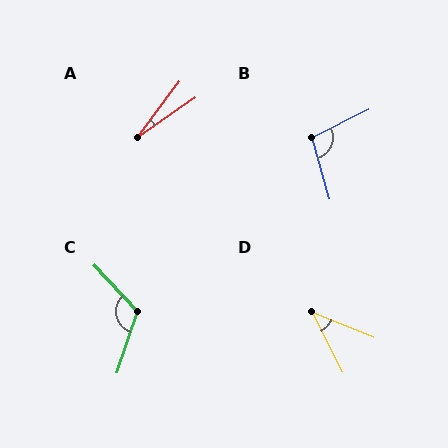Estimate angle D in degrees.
Approximately 42 degrees.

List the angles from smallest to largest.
A (18°), D (42°), B (101°), C (119°).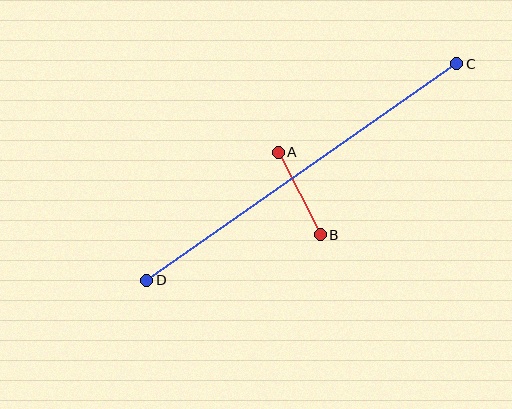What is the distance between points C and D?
The distance is approximately 378 pixels.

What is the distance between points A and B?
The distance is approximately 93 pixels.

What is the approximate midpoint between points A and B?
The midpoint is at approximately (299, 193) pixels.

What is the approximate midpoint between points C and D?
The midpoint is at approximately (302, 172) pixels.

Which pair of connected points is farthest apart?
Points C and D are farthest apart.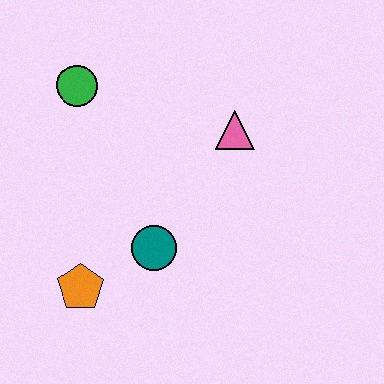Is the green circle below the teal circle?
No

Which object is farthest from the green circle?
The orange pentagon is farthest from the green circle.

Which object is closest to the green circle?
The pink triangle is closest to the green circle.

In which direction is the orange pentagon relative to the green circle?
The orange pentagon is below the green circle.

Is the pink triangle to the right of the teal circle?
Yes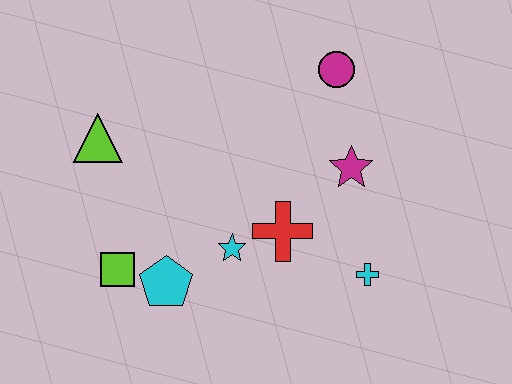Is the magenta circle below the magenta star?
No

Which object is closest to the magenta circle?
The magenta star is closest to the magenta circle.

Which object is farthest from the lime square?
The magenta circle is farthest from the lime square.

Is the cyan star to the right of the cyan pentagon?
Yes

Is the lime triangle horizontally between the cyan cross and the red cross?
No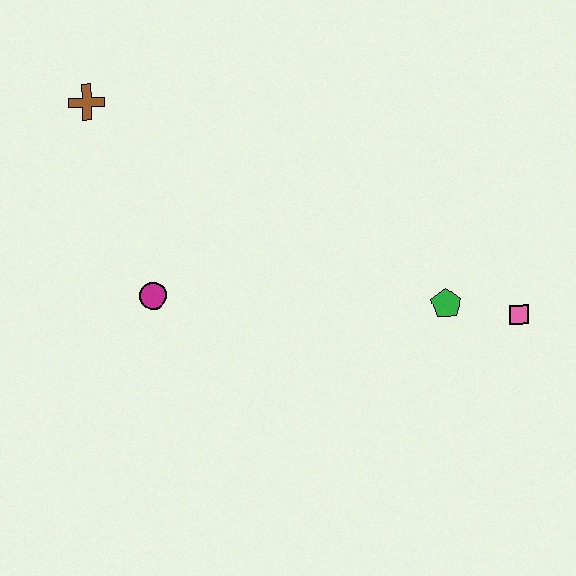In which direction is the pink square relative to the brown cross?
The pink square is to the right of the brown cross.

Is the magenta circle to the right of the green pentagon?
No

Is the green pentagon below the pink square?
No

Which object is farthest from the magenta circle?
The pink square is farthest from the magenta circle.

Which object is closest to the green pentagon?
The pink square is closest to the green pentagon.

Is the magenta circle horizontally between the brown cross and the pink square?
Yes